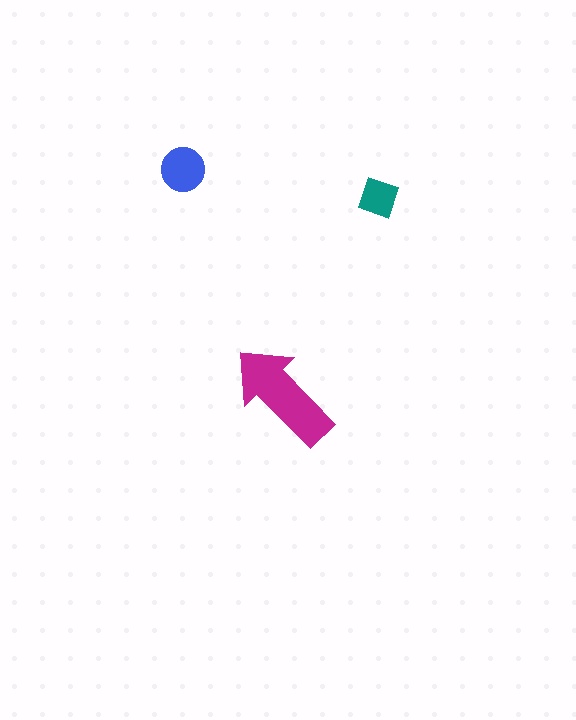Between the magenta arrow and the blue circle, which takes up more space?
The magenta arrow.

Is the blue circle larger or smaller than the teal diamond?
Larger.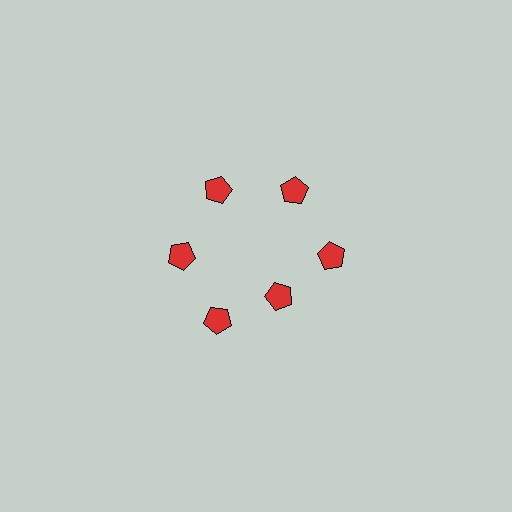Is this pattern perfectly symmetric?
No. The 6 red pentagons are arranged in a ring, but one element near the 5 o'clock position is pulled inward toward the center, breaking the 6-fold rotational symmetry.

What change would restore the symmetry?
The symmetry would be restored by moving it outward, back onto the ring so that all 6 pentagons sit at equal angles and equal distance from the center.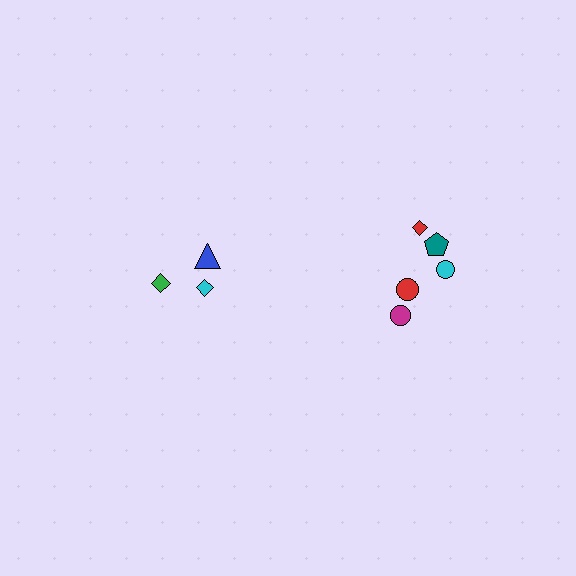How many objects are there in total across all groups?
There are 8 objects.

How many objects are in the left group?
There are 3 objects.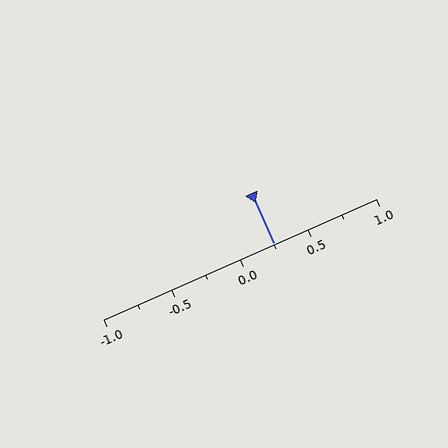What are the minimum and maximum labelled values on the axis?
The axis runs from -1.0 to 1.0.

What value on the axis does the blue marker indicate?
The marker indicates approximately 0.25.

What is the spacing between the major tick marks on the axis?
The major ticks are spaced 0.5 apart.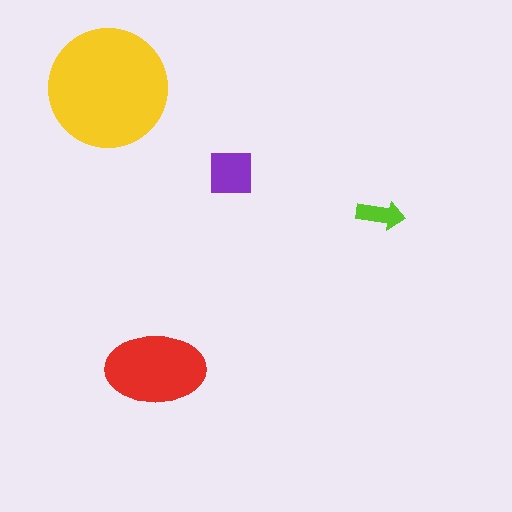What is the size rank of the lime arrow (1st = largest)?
4th.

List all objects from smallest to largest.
The lime arrow, the purple square, the red ellipse, the yellow circle.